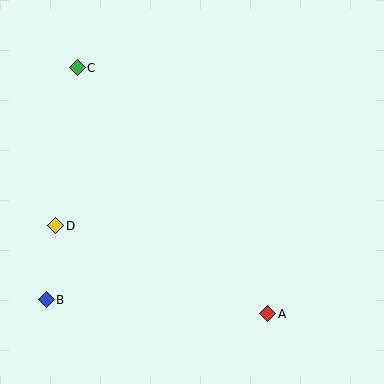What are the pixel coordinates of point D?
Point D is at (56, 226).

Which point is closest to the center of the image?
Point D at (56, 226) is closest to the center.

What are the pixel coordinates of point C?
Point C is at (77, 68).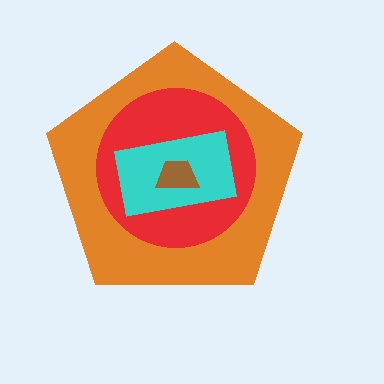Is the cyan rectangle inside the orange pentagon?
Yes.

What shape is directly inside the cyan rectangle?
The brown trapezoid.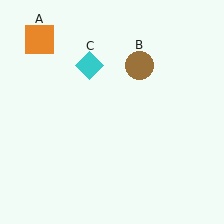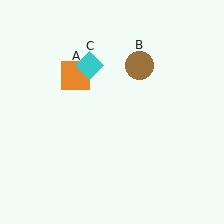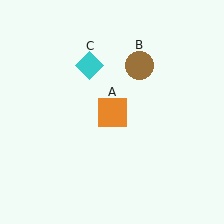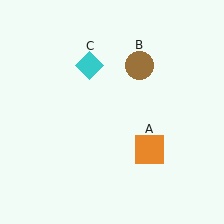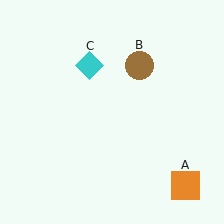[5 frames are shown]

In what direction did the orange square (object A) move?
The orange square (object A) moved down and to the right.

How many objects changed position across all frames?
1 object changed position: orange square (object A).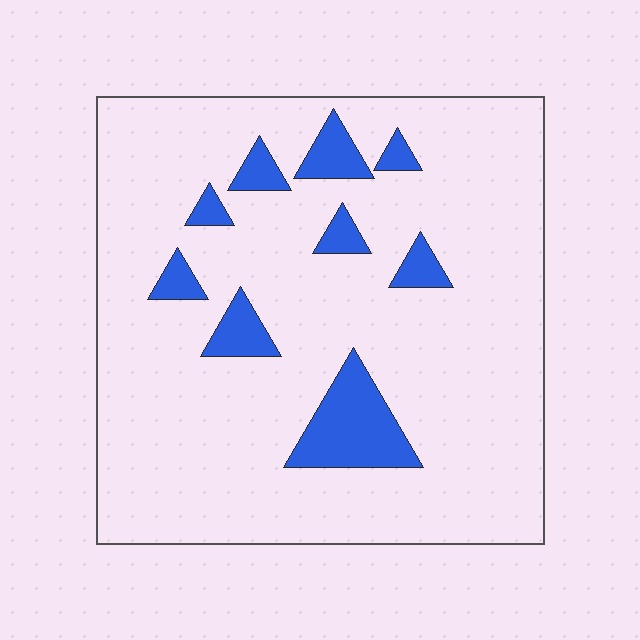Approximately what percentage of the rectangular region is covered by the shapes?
Approximately 10%.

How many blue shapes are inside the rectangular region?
9.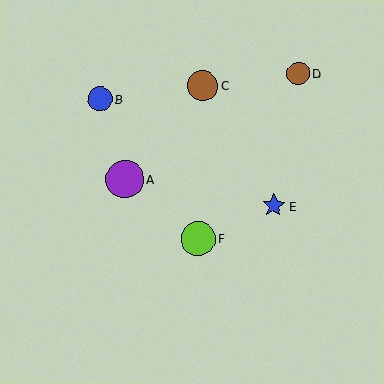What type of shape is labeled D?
Shape D is a brown circle.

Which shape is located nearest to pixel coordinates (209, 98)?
The brown circle (labeled C) at (202, 86) is nearest to that location.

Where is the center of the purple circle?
The center of the purple circle is at (125, 179).